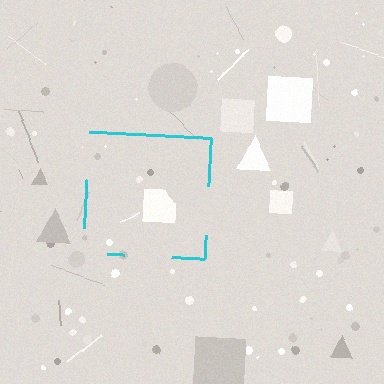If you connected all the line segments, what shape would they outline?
They would outline a square.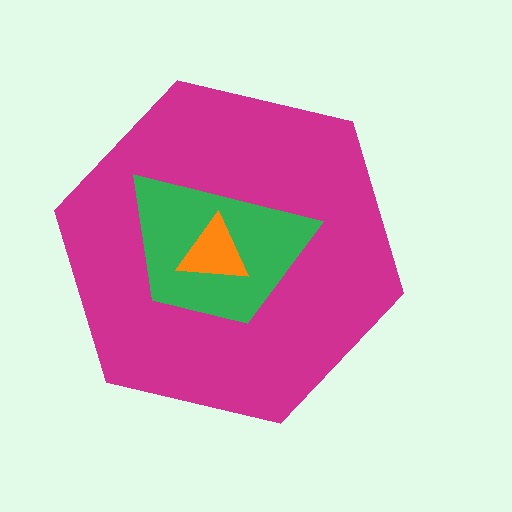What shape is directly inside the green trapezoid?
The orange triangle.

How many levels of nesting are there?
3.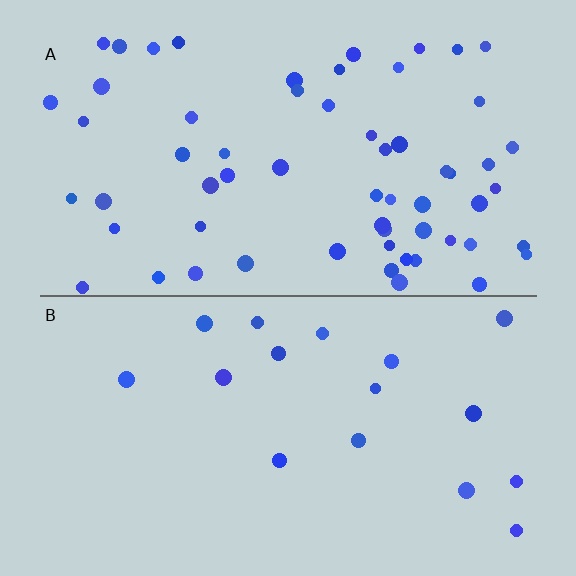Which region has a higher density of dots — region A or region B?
A (the top).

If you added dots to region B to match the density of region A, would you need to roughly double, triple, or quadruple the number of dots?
Approximately quadruple.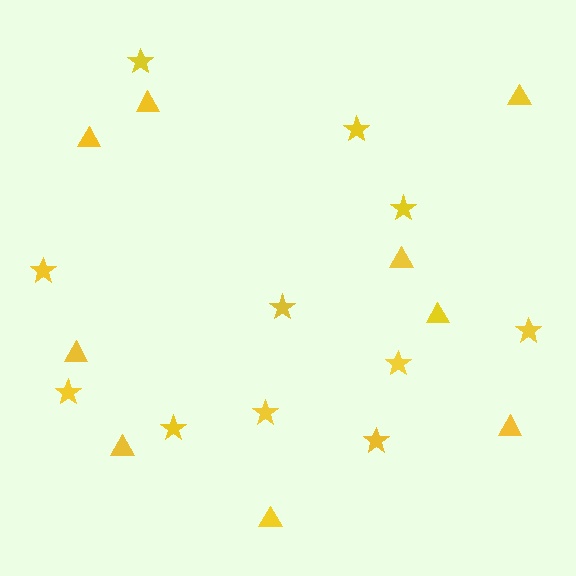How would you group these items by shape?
There are 2 groups: one group of triangles (9) and one group of stars (11).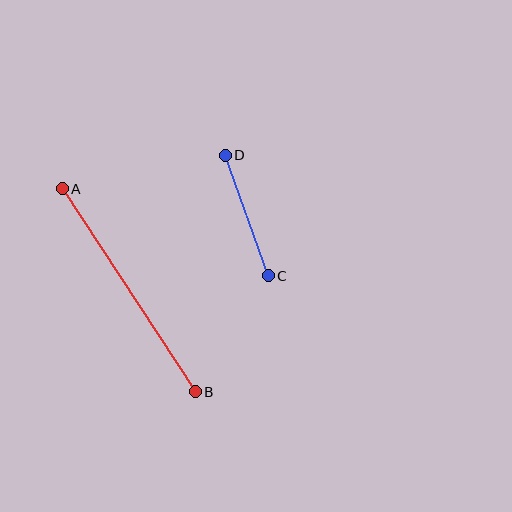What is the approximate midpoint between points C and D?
The midpoint is at approximately (247, 216) pixels.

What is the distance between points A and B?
The distance is approximately 243 pixels.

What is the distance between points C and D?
The distance is approximately 128 pixels.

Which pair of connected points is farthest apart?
Points A and B are farthest apart.